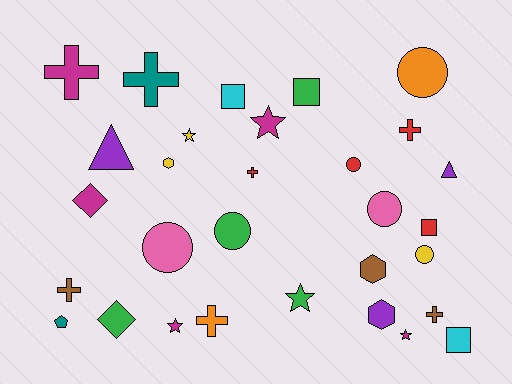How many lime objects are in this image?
There are no lime objects.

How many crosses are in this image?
There are 7 crosses.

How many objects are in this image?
There are 30 objects.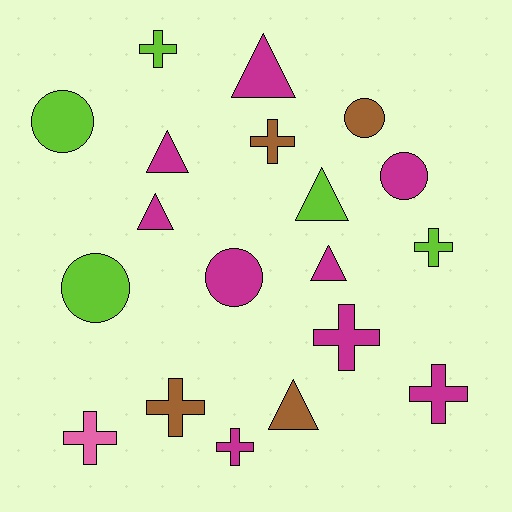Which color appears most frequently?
Magenta, with 9 objects.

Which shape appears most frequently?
Cross, with 8 objects.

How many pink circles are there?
There are no pink circles.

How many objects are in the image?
There are 19 objects.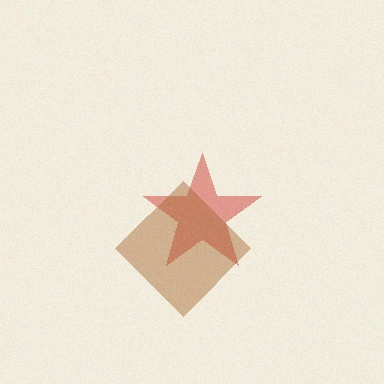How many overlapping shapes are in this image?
There are 2 overlapping shapes in the image.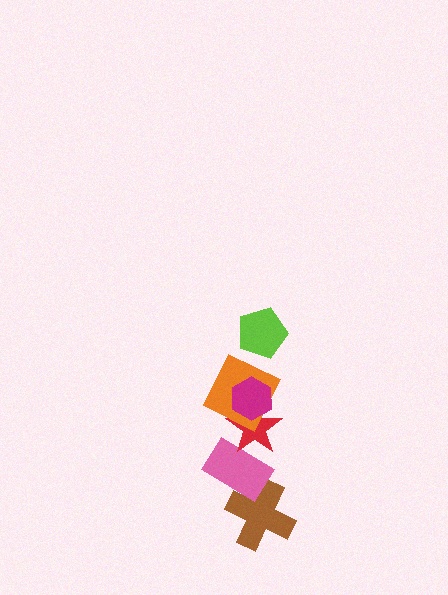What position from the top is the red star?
The red star is 4th from the top.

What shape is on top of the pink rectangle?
The red star is on top of the pink rectangle.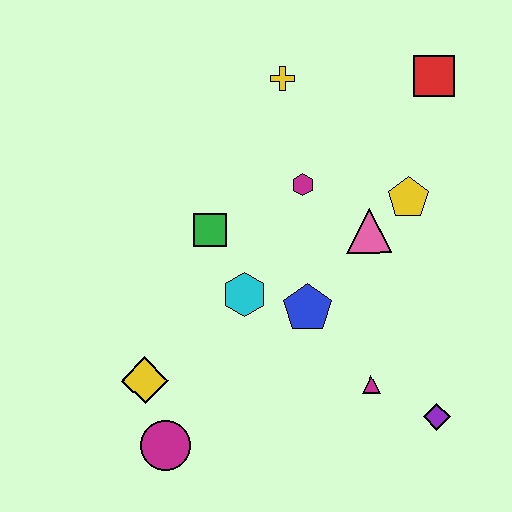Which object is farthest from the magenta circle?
The red square is farthest from the magenta circle.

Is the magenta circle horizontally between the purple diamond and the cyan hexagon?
No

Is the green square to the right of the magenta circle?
Yes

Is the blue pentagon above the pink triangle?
No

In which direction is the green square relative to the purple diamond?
The green square is to the left of the purple diamond.